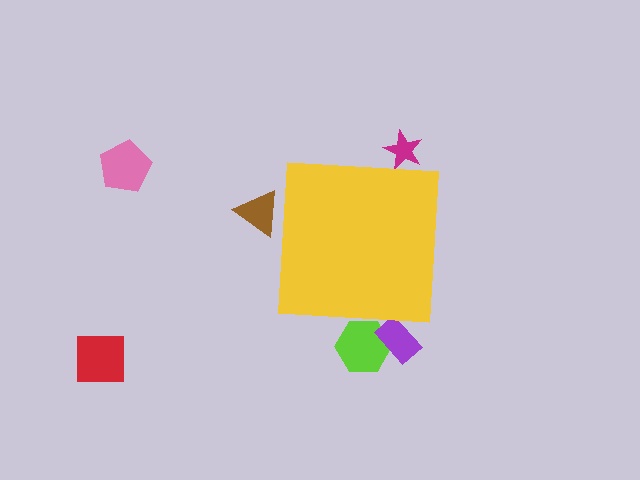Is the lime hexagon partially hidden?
Yes, the lime hexagon is partially hidden behind the yellow square.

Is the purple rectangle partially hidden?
Yes, the purple rectangle is partially hidden behind the yellow square.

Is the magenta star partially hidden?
Yes, the magenta star is partially hidden behind the yellow square.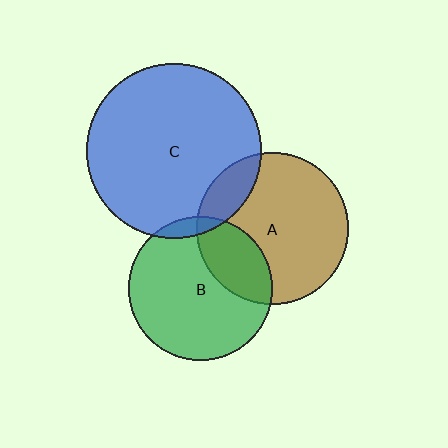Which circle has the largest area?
Circle C (blue).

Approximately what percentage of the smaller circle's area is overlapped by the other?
Approximately 25%.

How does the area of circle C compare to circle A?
Approximately 1.3 times.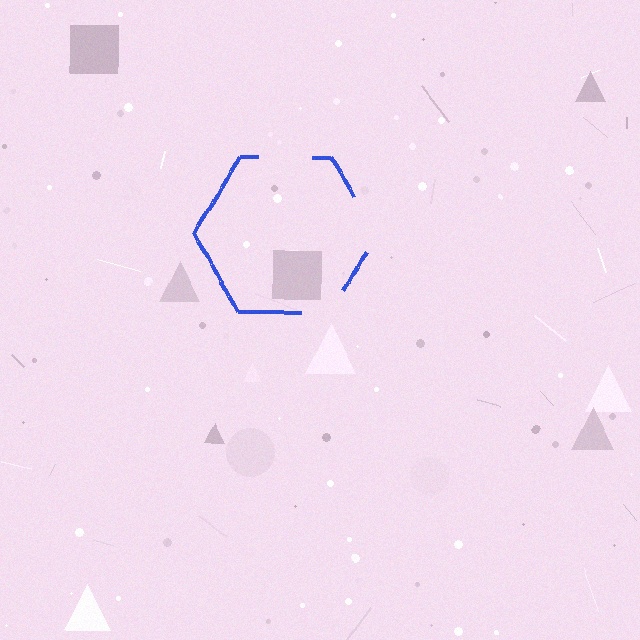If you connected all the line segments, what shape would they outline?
They would outline a hexagon.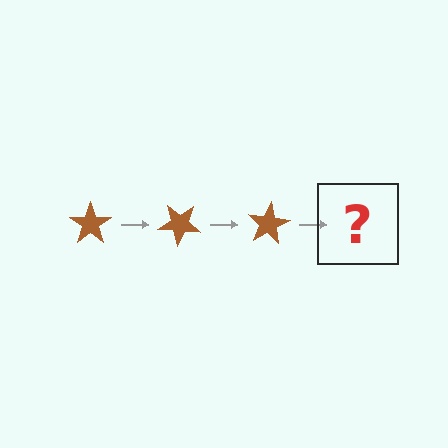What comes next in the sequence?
The next element should be a brown star rotated 120 degrees.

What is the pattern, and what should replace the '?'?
The pattern is that the star rotates 40 degrees each step. The '?' should be a brown star rotated 120 degrees.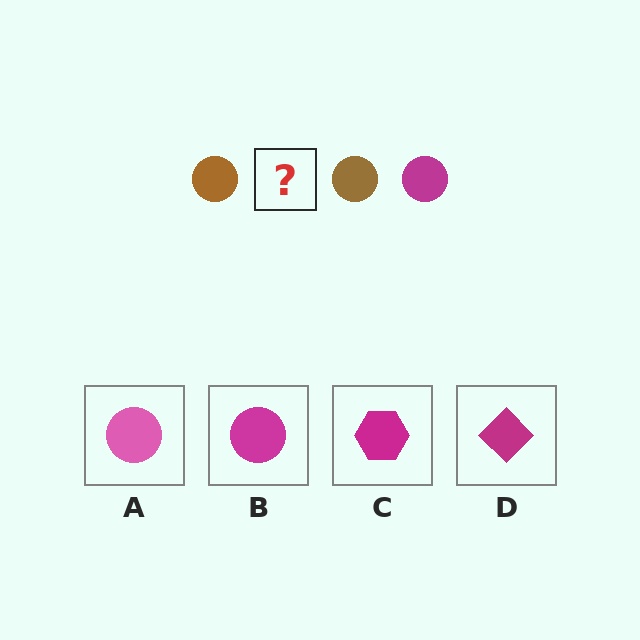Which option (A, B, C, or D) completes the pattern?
B.